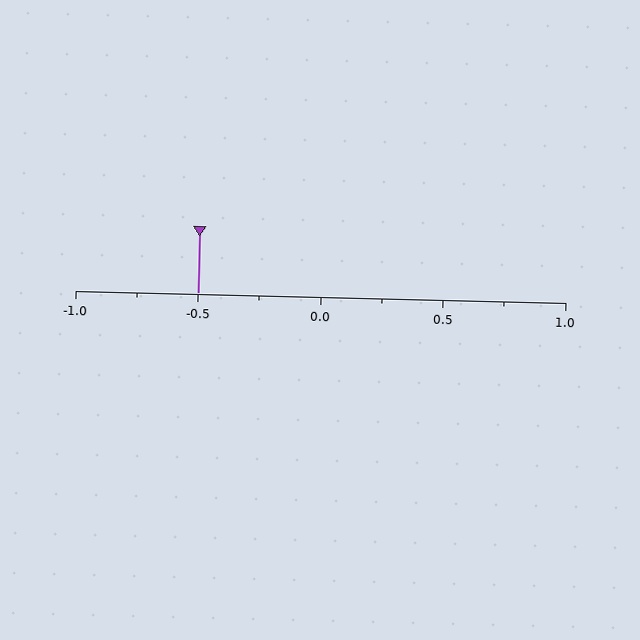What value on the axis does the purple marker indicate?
The marker indicates approximately -0.5.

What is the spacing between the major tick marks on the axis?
The major ticks are spaced 0.5 apart.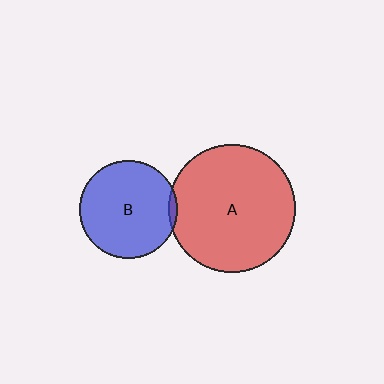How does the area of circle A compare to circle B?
Approximately 1.7 times.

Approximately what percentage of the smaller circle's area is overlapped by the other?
Approximately 5%.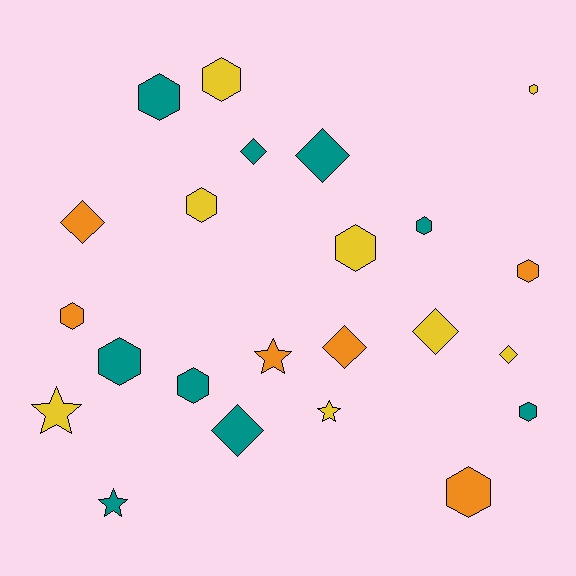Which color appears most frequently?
Teal, with 9 objects.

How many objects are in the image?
There are 23 objects.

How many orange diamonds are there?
There are 2 orange diamonds.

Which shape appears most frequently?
Hexagon, with 12 objects.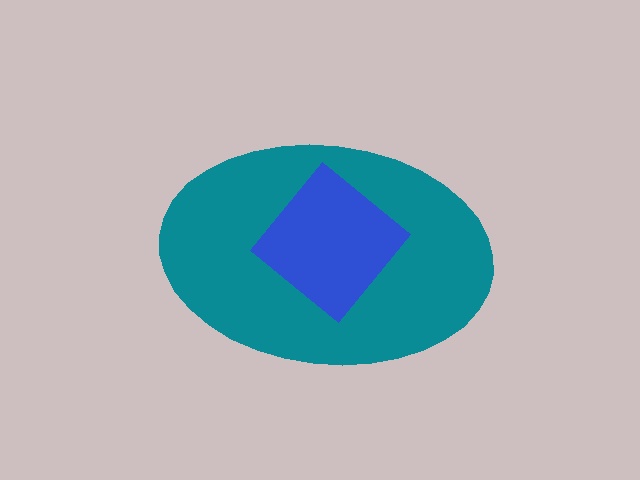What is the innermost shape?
The blue diamond.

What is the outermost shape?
The teal ellipse.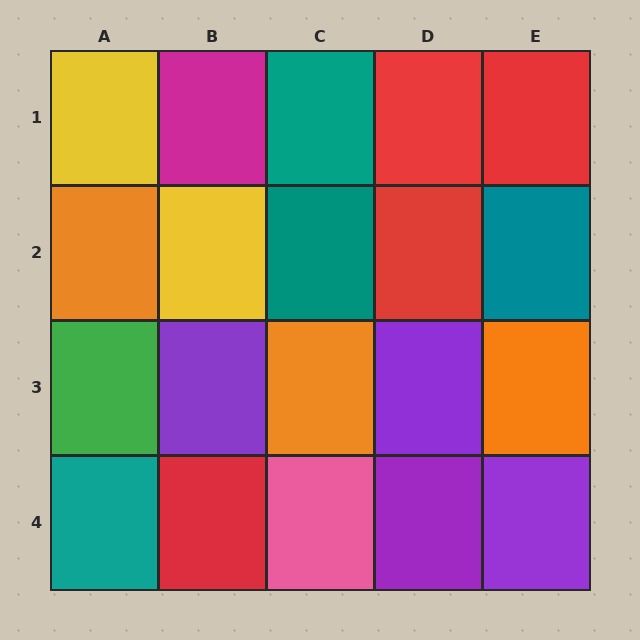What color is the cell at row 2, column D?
Red.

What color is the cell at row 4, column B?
Red.